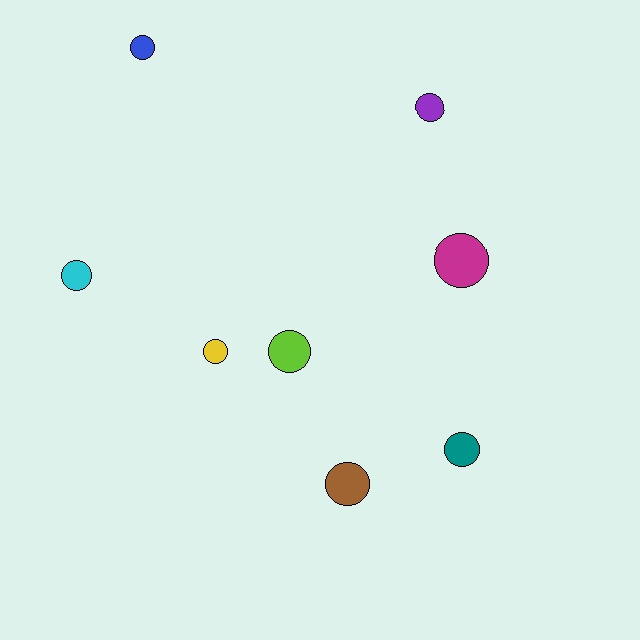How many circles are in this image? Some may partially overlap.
There are 8 circles.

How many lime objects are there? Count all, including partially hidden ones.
There is 1 lime object.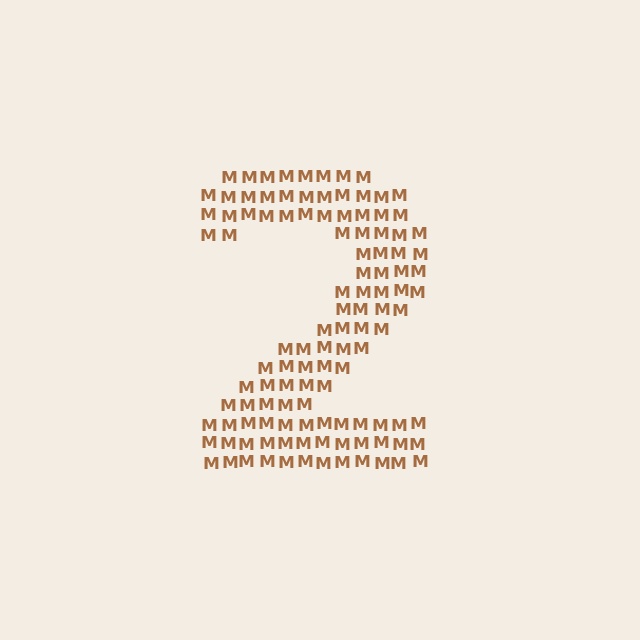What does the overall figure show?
The overall figure shows the digit 2.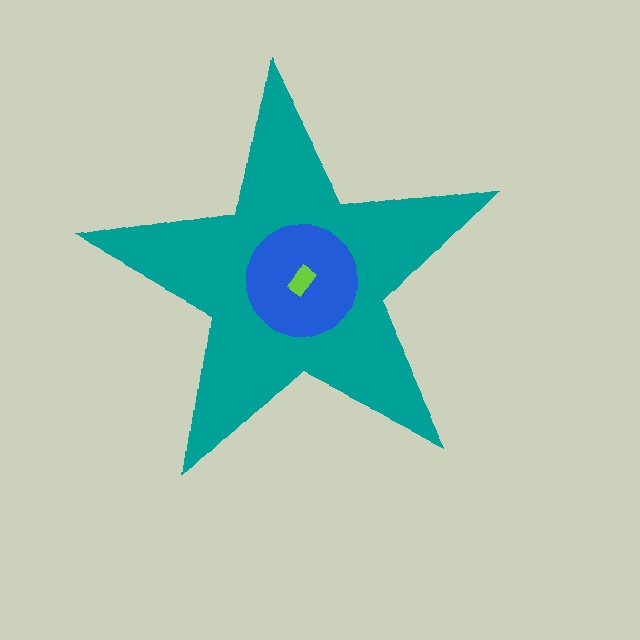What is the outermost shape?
The teal star.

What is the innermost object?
The lime rectangle.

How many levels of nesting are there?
3.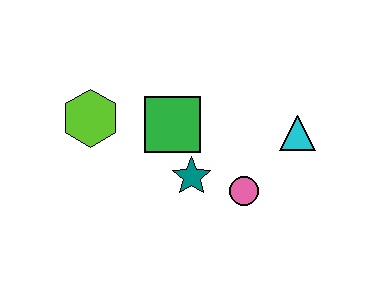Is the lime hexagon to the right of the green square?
No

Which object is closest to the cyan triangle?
The pink circle is closest to the cyan triangle.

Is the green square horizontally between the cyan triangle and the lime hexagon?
Yes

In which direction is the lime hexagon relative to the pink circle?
The lime hexagon is to the left of the pink circle.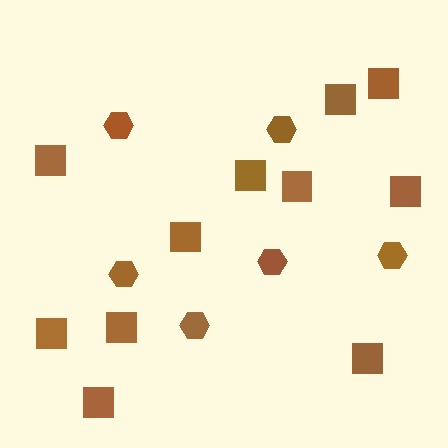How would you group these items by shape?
There are 2 groups: one group of hexagons (6) and one group of squares (11).